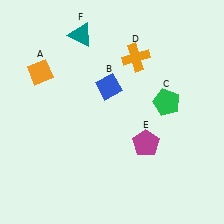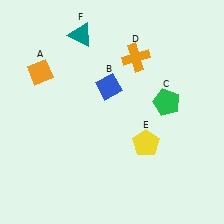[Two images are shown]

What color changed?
The pentagon (E) changed from magenta in Image 1 to yellow in Image 2.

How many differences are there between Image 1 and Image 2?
There is 1 difference between the two images.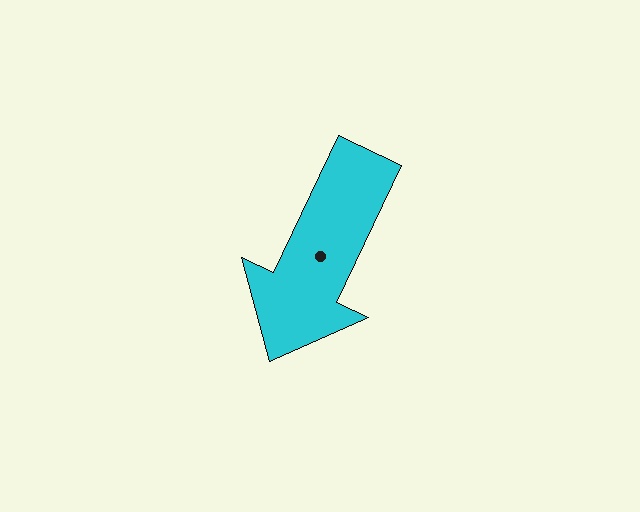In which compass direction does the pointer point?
Southwest.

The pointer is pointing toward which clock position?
Roughly 7 o'clock.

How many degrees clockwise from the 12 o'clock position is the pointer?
Approximately 205 degrees.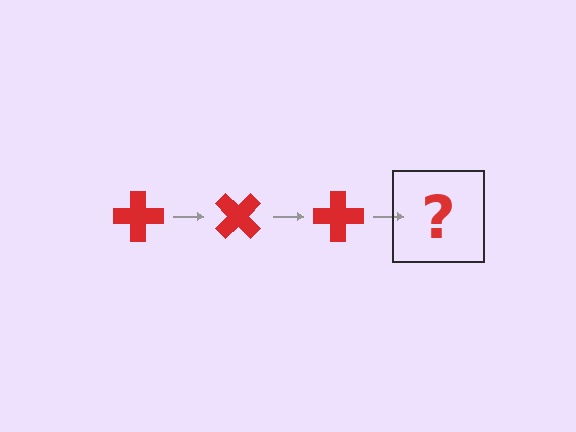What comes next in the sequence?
The next element should be a red cross rotated 135 degrees.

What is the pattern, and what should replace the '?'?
The pattern is that the cross rotates 45 degrees each step. The '?' should be a red cross rotated 135 degrees.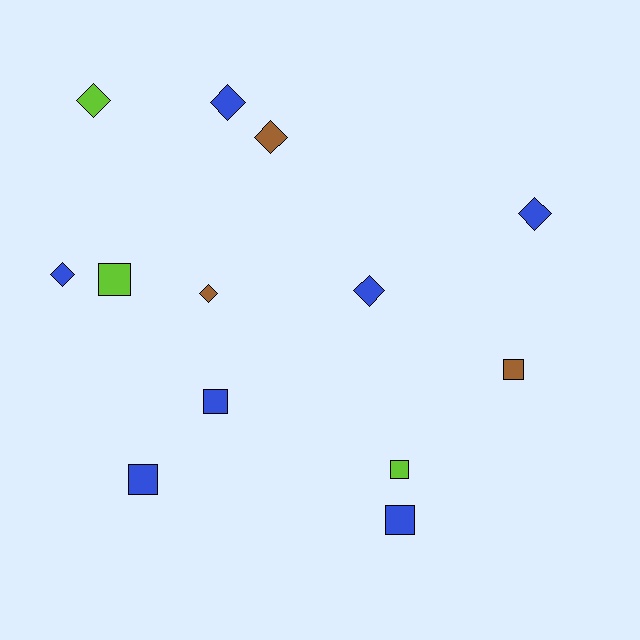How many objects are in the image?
There are 13 objects.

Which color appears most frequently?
Blue, with 7 objects.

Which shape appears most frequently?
Diamond, with 7 objects.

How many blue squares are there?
There are 3 blue squares.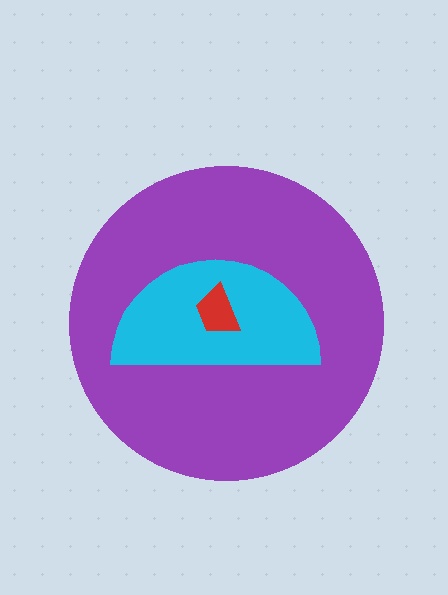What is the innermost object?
The red trapezoid.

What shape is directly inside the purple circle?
The cyan semicircle.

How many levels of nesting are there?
3.